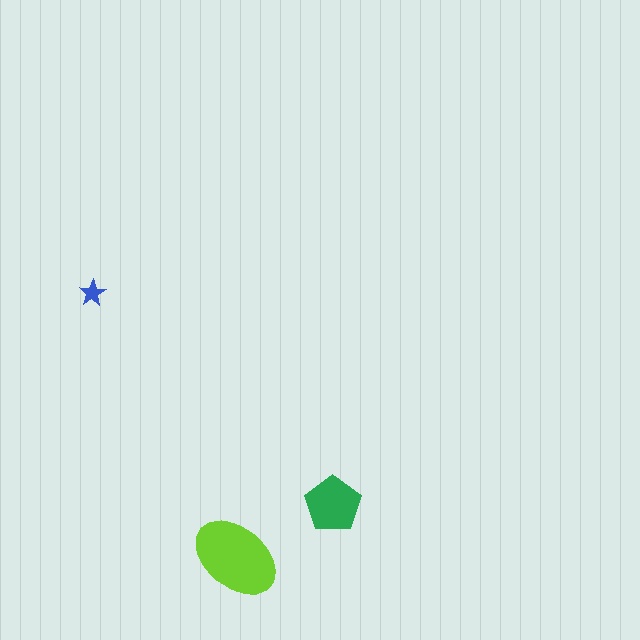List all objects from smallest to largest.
The blue star, the green pentagon, the lime ellipse.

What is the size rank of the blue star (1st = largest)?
3rd.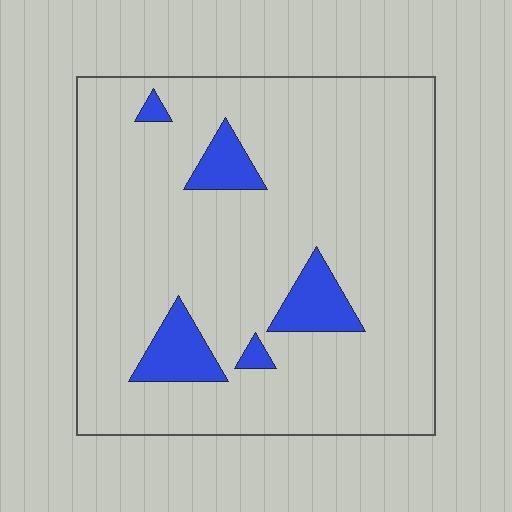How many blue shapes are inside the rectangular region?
5.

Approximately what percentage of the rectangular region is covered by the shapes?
Approximately 10%.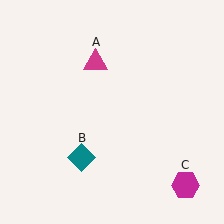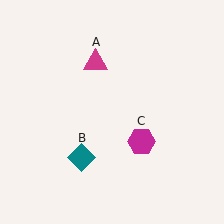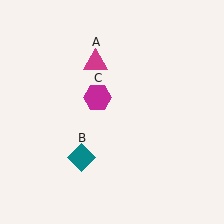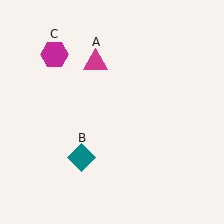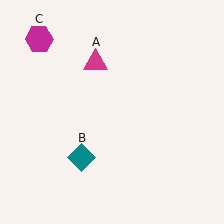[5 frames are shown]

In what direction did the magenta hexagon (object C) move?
The magenta hexagon (object C) moved up and to the left.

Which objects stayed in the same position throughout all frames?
Magenta triangle (object A) and teal diamond (object B) remained stationary.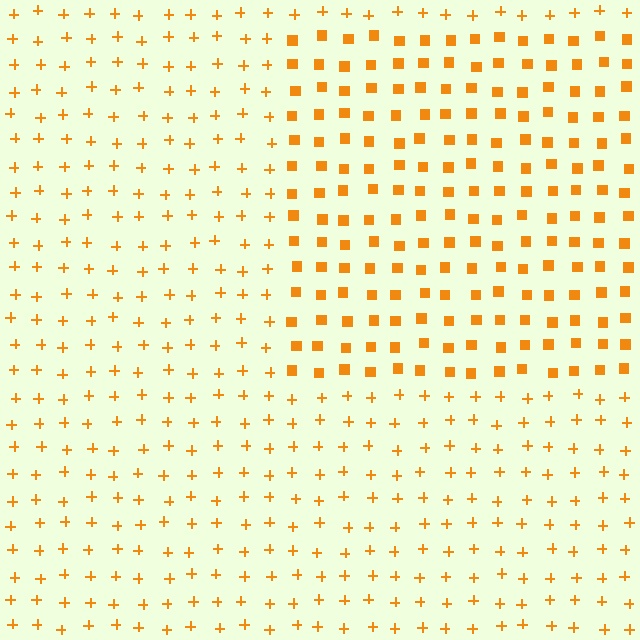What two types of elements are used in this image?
The image uses squares inside the rectangle region and plus signs outside it.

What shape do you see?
I see a rectangle.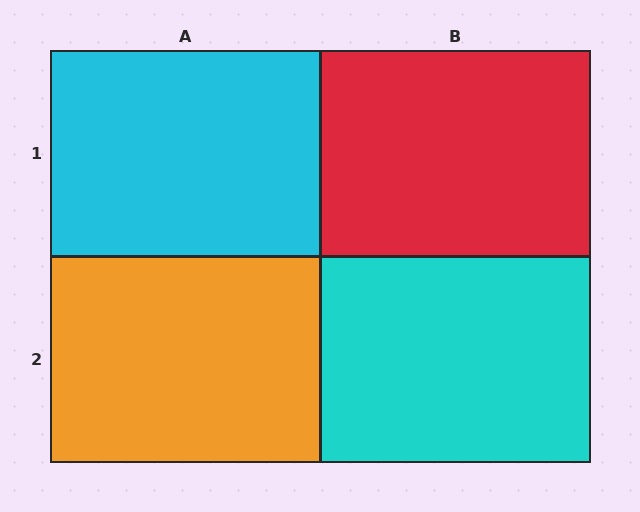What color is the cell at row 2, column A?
Orange.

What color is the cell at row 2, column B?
Cyan.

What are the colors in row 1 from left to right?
Cyan, red.